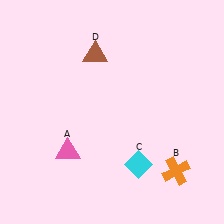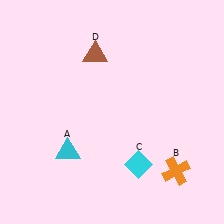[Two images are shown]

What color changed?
The triangle (A) changed from pink in Image 1 to cyan in Image 2.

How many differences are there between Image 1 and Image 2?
There is 1 difference between the two images.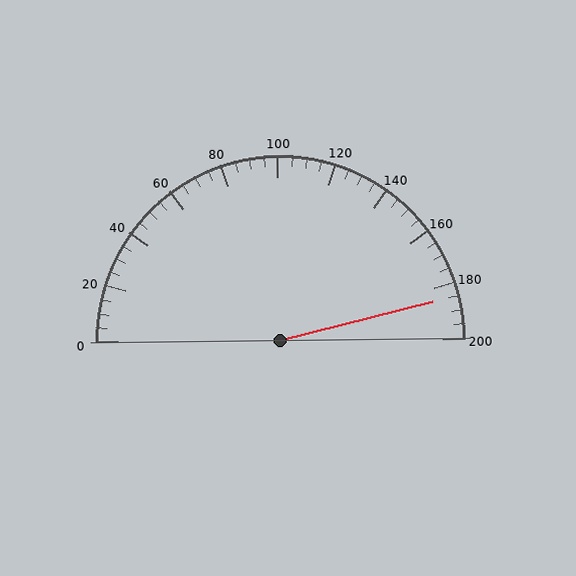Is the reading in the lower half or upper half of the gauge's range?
The reading is in the upper half of the range (0 to 200).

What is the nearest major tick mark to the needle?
The nearest major tick mark is 180.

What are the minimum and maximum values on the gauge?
The gauge ranges from 0 to 200.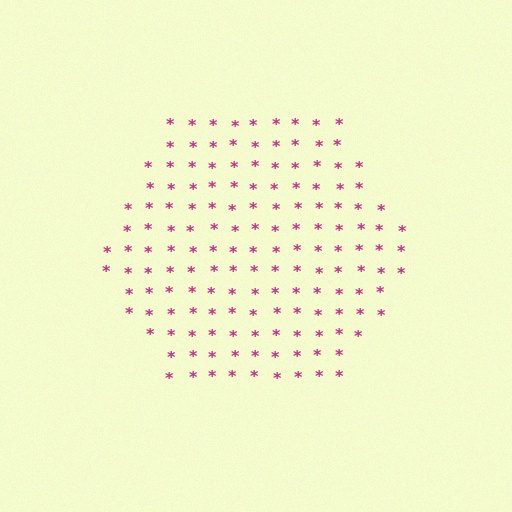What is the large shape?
The large shape is a hexagon.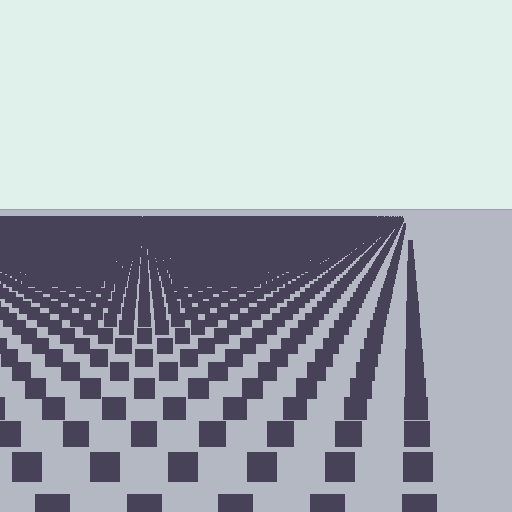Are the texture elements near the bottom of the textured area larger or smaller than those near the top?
Larger. Near the bottom, elements are closer to the viewer and appear at a bigger on-screen size.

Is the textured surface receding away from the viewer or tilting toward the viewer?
The surface is receding away from the viewer. Texture elements get smaller and denser toward the top.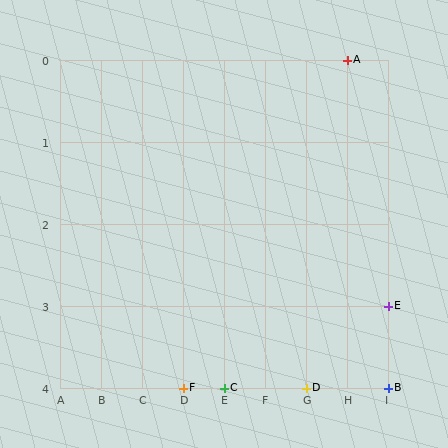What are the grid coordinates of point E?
Point E is at grid coordinates (I, 3).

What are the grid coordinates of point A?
Point A is at grid coordinates (H, 0).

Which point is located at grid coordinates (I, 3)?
Point E is at (I, 3).